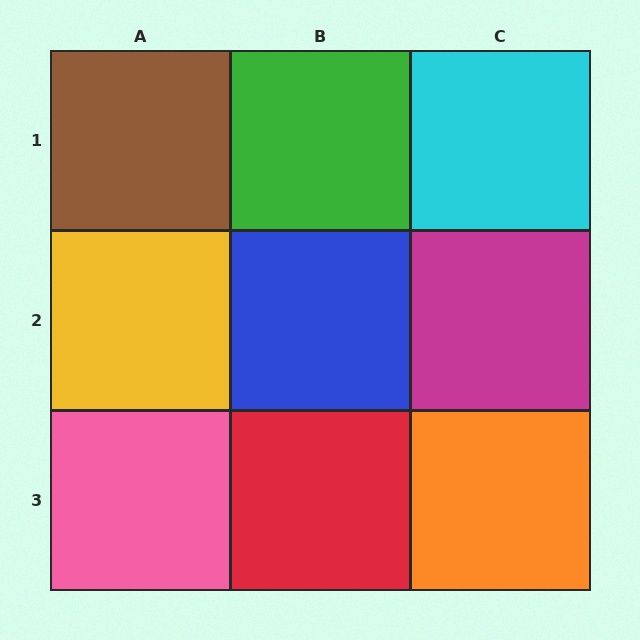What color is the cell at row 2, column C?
Magenta.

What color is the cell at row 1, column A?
Brown.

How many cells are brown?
1 cell is brown.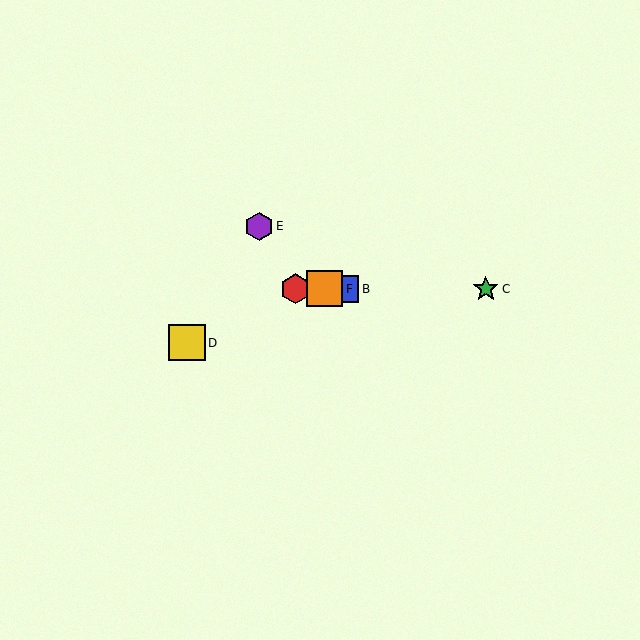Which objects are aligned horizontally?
Objects A, B, C, F are aligned horizontally.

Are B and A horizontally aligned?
Yes, both are at y≈289.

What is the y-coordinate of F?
Object F is at y≈289.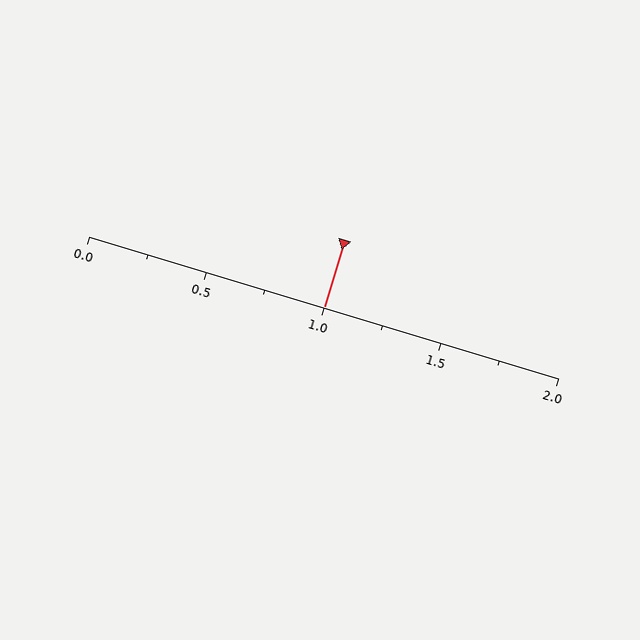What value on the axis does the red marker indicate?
The marker indicates approximately 1.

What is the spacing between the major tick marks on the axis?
The major ticks are spaced 0.5 apart.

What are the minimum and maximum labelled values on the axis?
The axis runs from 0.0 to 2.0.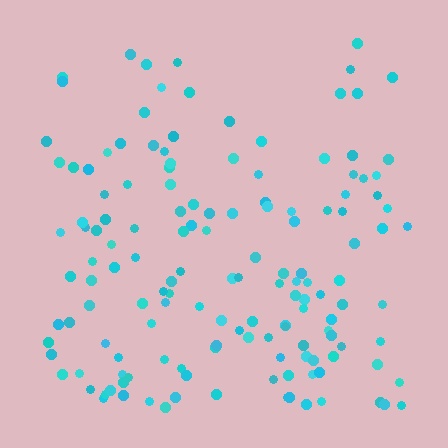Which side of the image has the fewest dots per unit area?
The top.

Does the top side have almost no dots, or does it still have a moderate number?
Still a moderate number, just noticeably fewer than the bottom.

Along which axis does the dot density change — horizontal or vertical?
Vertical.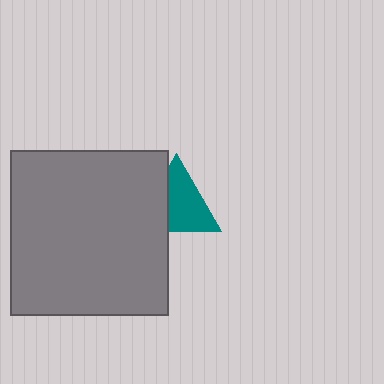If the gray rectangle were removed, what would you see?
You would see the complete teal triangle.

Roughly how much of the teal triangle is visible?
About half of it is visible (roughly 64%).